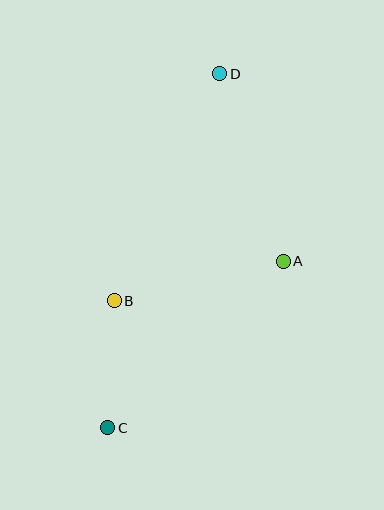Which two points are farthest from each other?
Points C and D are farthest from each other.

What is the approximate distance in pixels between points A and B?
The distance between A and B is approximately 174 pixels.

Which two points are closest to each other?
Points B and C are closest to each other.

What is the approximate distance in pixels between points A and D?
The distance between A and D is approximately 198 pixels.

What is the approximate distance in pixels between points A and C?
The distance between A and C is approximately 242 pixels.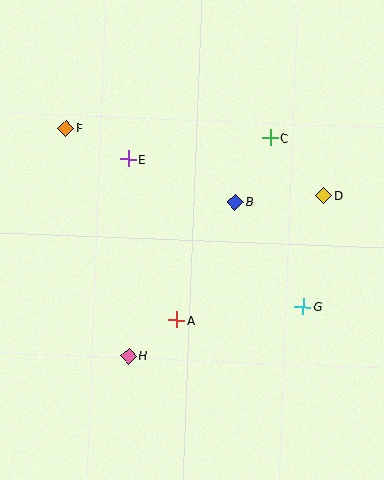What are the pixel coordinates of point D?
Point D is at (323, 195).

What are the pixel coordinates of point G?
Point G is at (303, 307).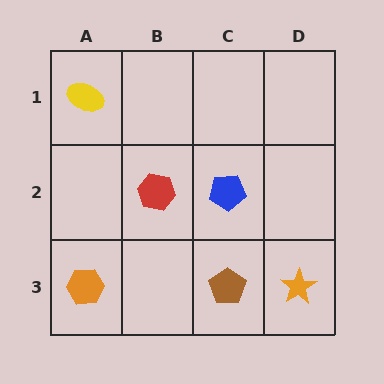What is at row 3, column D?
An orange star.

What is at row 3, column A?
An orange hexagon.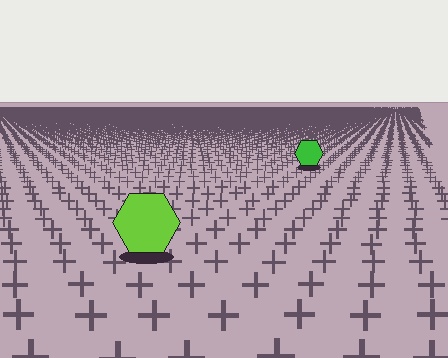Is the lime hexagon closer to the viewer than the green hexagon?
Yes. The lime hexagon is closer — you can tell from the texture gradient: the ground texture is coarser near it.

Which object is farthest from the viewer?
The green hexagon is farthest from the viewer. It appears smaller and the ground texture around it is denser.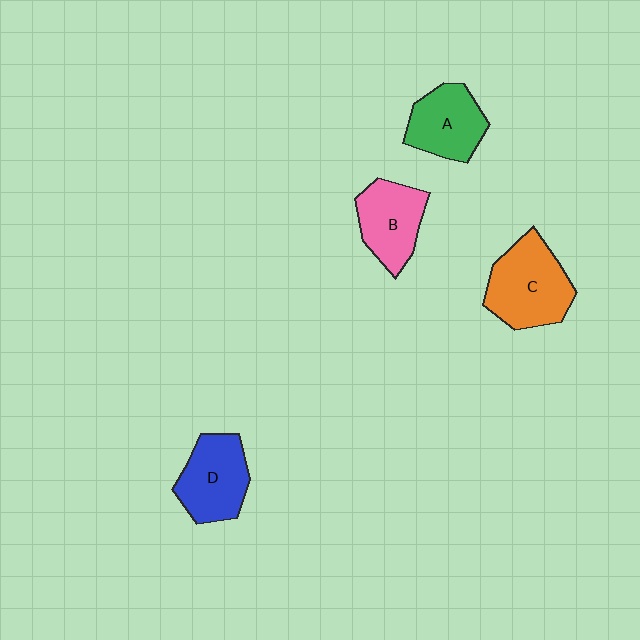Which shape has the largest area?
Shape C (orange).